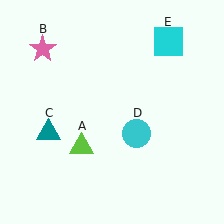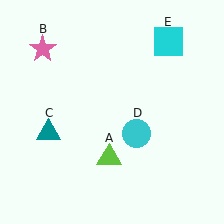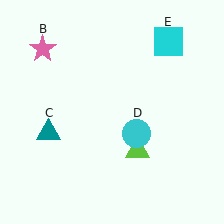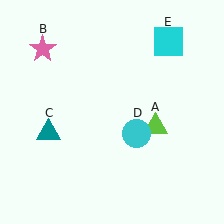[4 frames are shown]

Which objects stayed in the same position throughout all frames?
Pink star (object B) and teal triangle (object C) and cyan circle (object D) and cyan square (object E) remained stationary.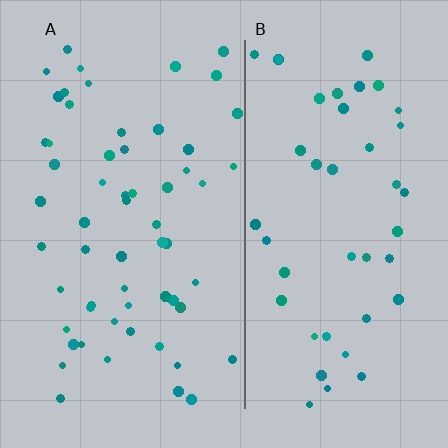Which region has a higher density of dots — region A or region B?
A (the left).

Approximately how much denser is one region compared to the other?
Approximately 1.3× — region A over region B.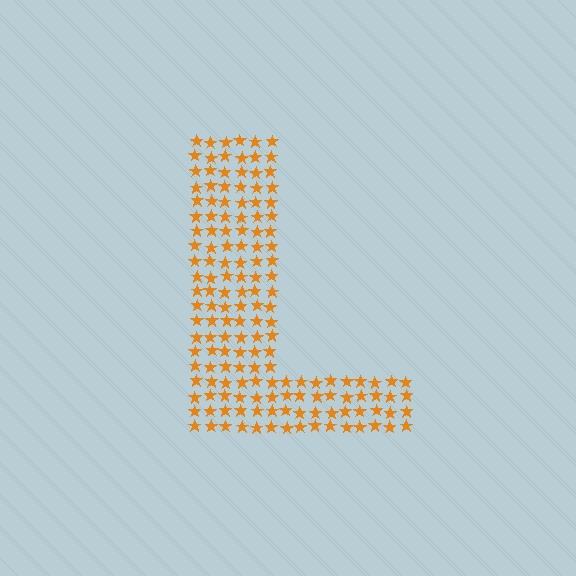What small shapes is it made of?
It is made of small stars.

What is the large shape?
The large shape is the letter L.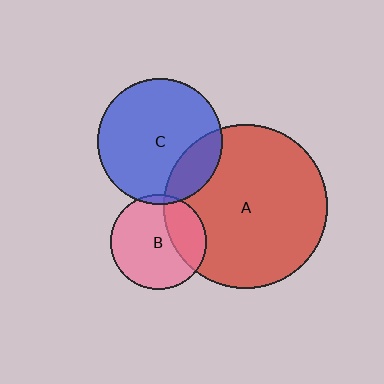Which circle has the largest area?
Circle A (red).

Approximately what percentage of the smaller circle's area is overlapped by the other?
Approximately 20%.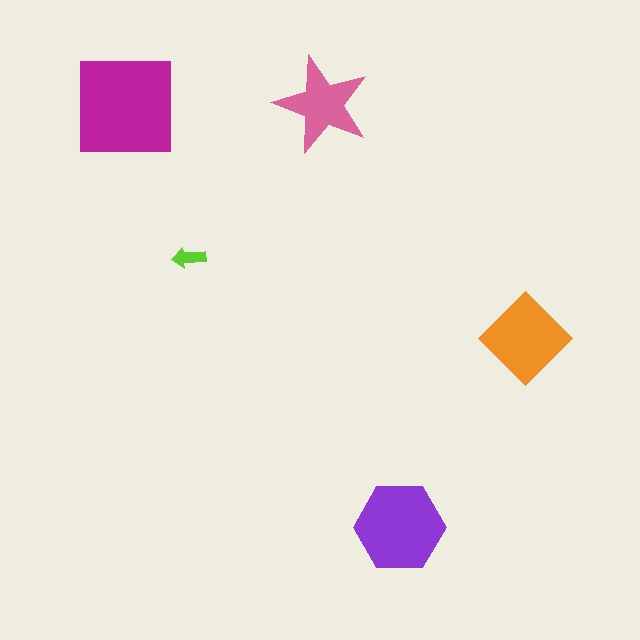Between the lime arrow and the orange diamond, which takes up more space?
The orange diamond.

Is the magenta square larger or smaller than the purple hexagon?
Larger.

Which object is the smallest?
The lime arrow.